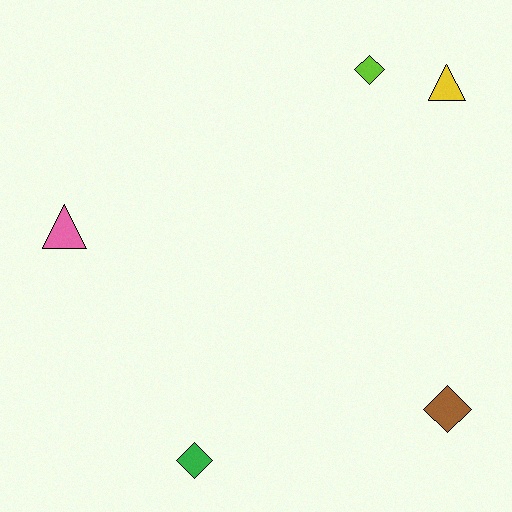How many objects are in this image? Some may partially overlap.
There are 5 objects.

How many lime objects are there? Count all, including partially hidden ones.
There is 1 lime object.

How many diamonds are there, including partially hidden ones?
There are 3 diamonds.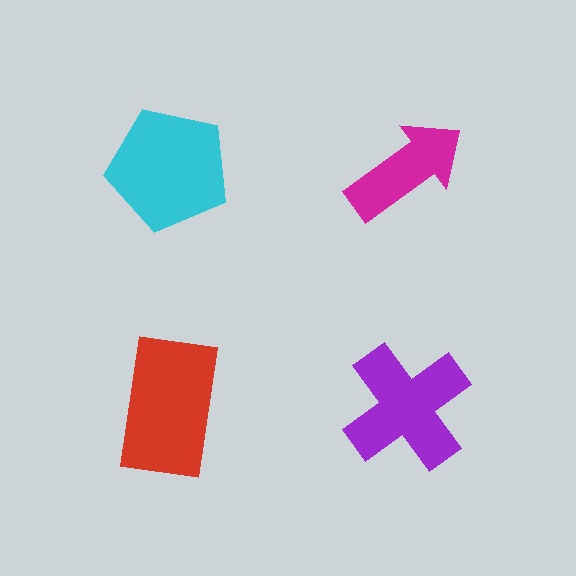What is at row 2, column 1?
A red rectangle.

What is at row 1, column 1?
A cyan pentagon.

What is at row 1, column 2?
A magenta arrow.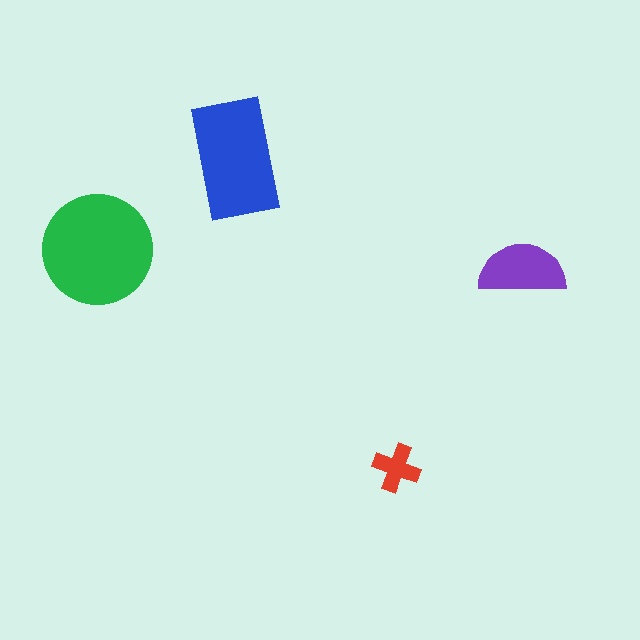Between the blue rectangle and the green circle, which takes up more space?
The green circle.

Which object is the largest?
The green circle.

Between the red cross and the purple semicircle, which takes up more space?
The purple semicircle.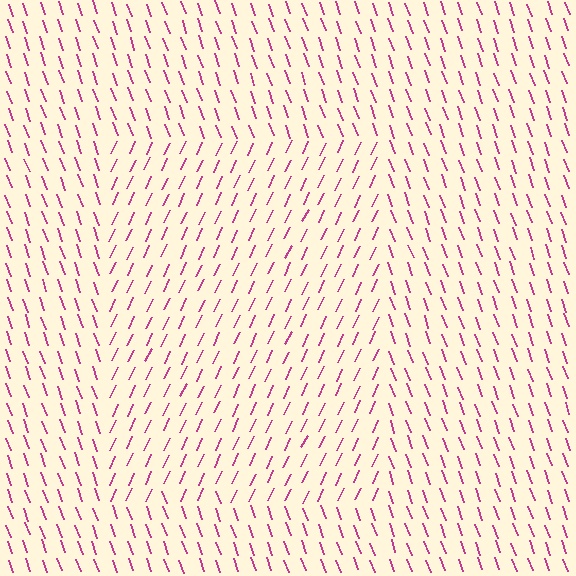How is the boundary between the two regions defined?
The boundary is defined purely by a change in line orientation (approximately 45 degrees difference). All lines are the same color and thickness.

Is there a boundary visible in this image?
Yes, there is a texture boundary formed by a change in line orientation.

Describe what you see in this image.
The image is filled with small magenta line segments. A rectangle region in the image has lines oriented differently from the surrounding lines, creating a visible texture boundary.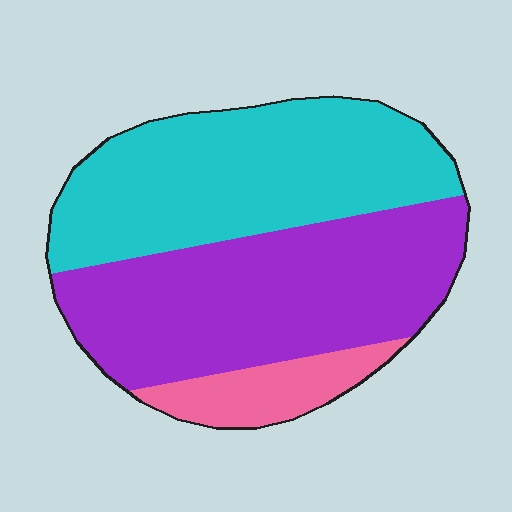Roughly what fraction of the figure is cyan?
Cyan takes up about two fifths (2/5) of the figure.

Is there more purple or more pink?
Purple.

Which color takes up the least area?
Pink, at roughly 10%.